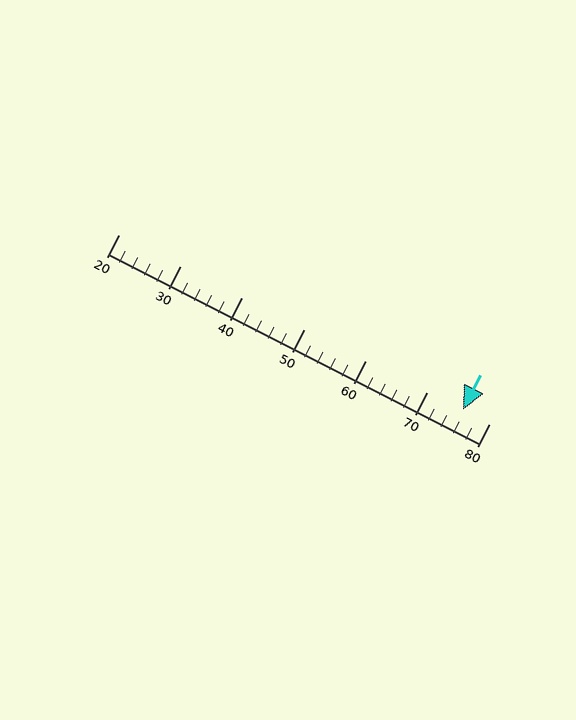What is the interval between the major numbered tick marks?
The major tick marks are spaced 10 units apart.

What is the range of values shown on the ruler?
The ruler shows values from 20 to 80.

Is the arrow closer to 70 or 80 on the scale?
The arrow is closer to 80.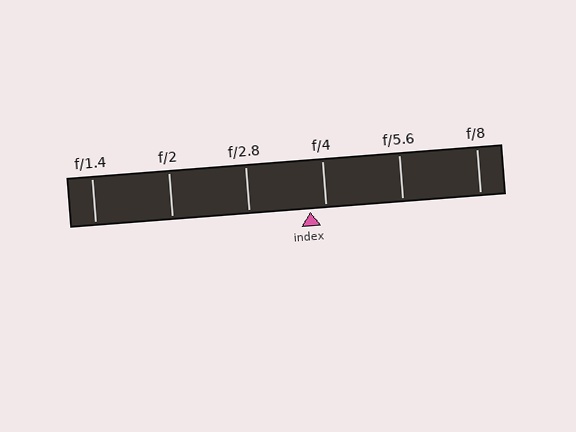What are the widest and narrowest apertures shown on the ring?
The widest aperture shown is f/1.4 and the narrowest is f/8.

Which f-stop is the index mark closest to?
The index mark is closest to f/4.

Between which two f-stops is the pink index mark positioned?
The index mark is between f/2.8 and f/4.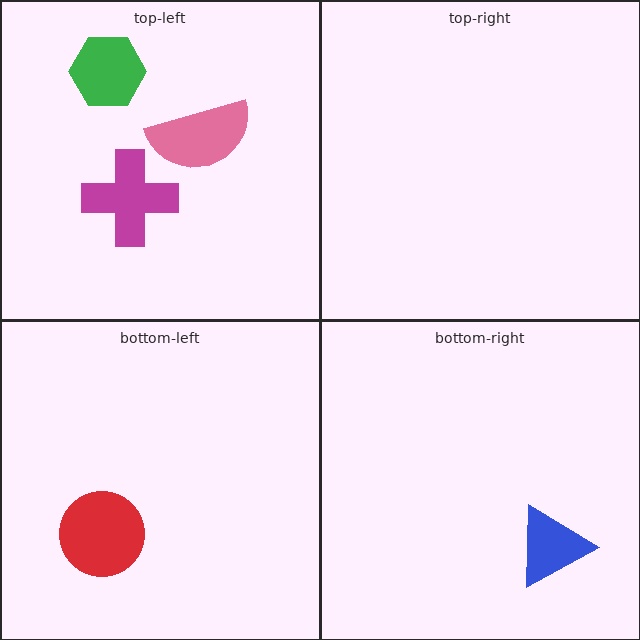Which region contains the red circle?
The bottom-left region.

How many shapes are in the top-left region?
3.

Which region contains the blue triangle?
The bottom-right region.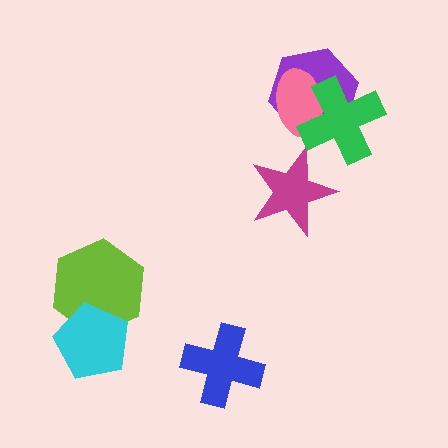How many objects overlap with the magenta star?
0 objects overlap with the magenta star.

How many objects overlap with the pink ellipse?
2 objects overlap with the pink ellipse.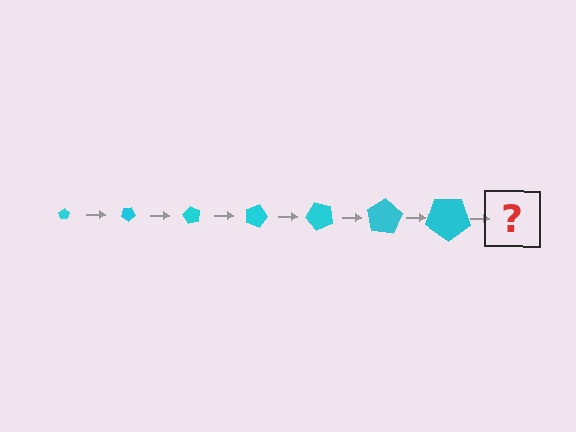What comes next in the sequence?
The next element should be a pentagon, larger than the previous one and rotated 210 degrees from the start.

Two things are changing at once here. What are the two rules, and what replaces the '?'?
The two rules are that the pentagon grows larger each step and it rotates 30 degrees each step. The '?' should be a pentagon, larger than the previous one and rotated 210 degrees from the start.